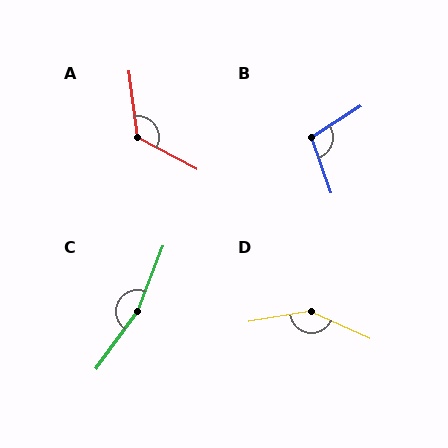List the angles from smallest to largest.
B (103°), A (125°), D (146°), C (166°).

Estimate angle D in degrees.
Approximately 146 degrees.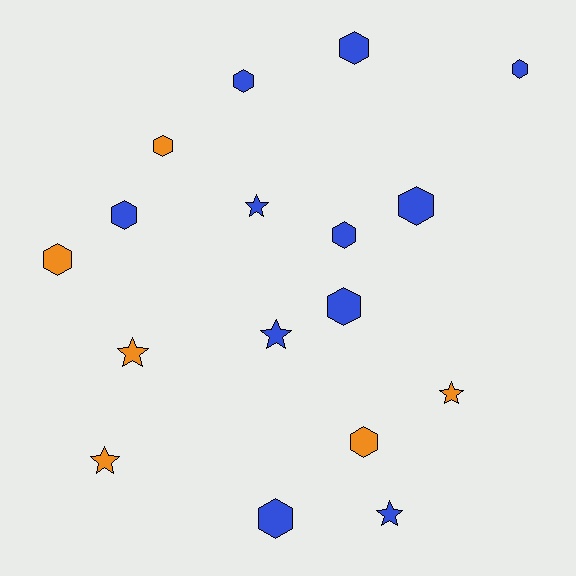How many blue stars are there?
There are 3 blue stars.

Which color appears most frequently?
Blue, with 11 objects.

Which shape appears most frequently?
Hexagon, with 11 objects.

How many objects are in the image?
There are 17 objects.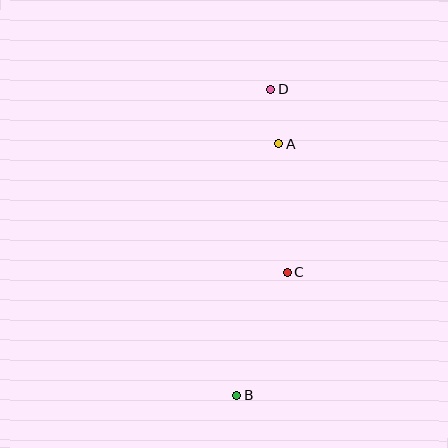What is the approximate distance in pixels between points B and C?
The distance between B and C is approximately 133 pixels.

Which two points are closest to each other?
Points A and D are closest to each other.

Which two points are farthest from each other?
Points B and D are farthest from each other.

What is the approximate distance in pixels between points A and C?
The distance between A and C is approximately 129 pixels.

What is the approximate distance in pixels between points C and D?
The distance between C and D is approximately 184 pixels.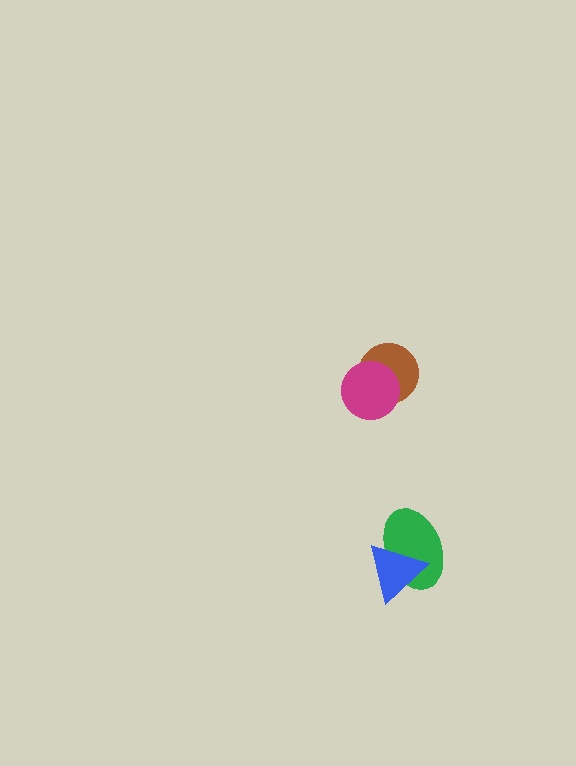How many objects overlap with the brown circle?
1 object overlaps with the brown circle.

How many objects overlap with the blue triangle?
1 object overlaps with the blue triangle.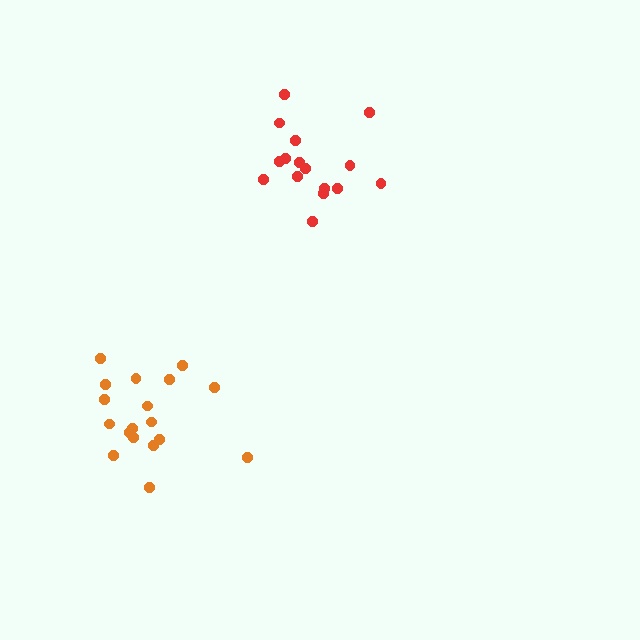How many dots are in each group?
Group 1: 16 dots, Group 2: 18 dots (34 total).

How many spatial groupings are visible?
There are 2 spatial groupings.